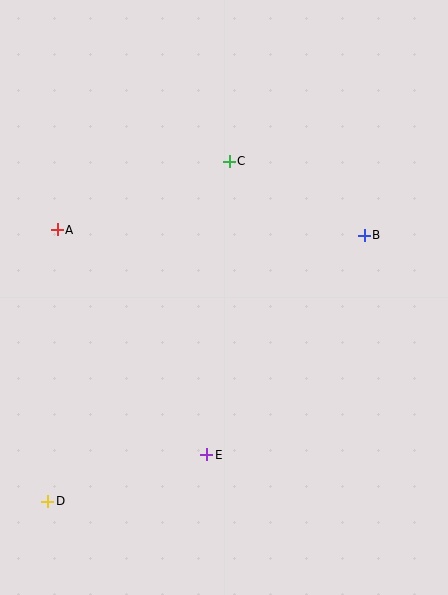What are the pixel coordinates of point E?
Point E is at (207, 455).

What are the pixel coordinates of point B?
Point B is at (364, 235).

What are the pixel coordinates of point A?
Point A is at (57, 230).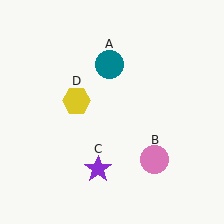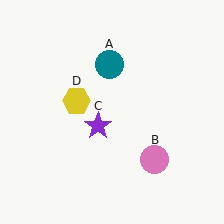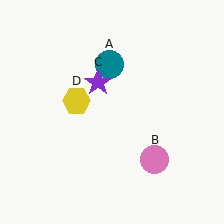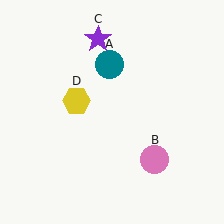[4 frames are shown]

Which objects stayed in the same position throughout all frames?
Teal circle (object A) and pink circle (object B) and yellow hexagon (object D) remained stationary.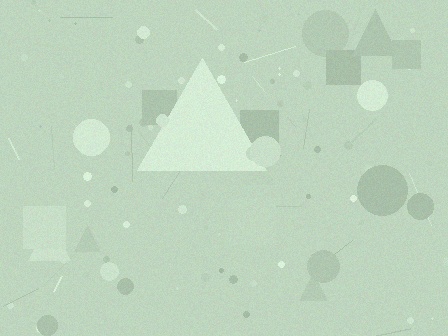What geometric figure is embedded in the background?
A triangle is embedded in the background.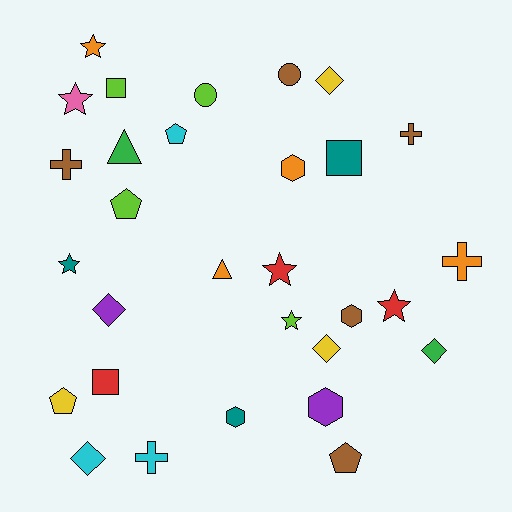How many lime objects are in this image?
There are 4 lime objects.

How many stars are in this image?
There are 6 stars.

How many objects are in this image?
There are 30 objects.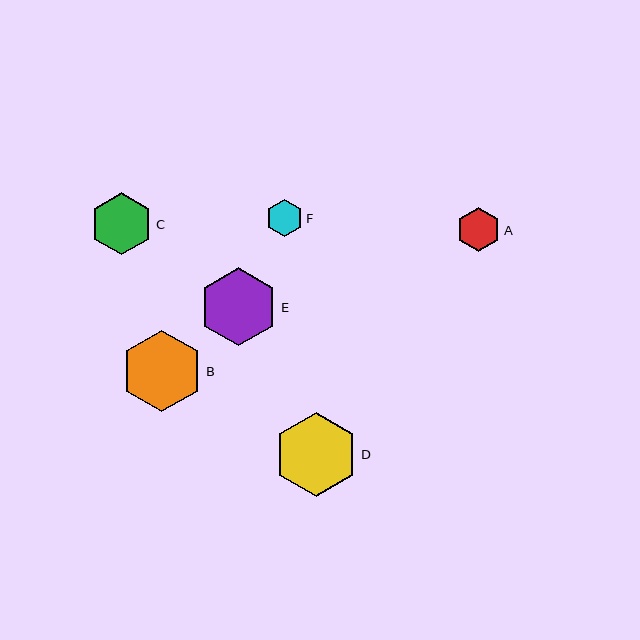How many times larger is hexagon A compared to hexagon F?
Hexagon A is approximately 1.2 times the size of hexagon F.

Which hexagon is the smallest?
Hexagon F is the smallest with a size of approximately 37 pixels.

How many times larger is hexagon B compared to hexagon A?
Hexagon B is approximately 1.8 times the size of hexagon A.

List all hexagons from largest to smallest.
From largest to smallest: D, B, E, C, A, F.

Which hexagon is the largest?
Hexagon D is the largest with a size of approximately 84 pixels.